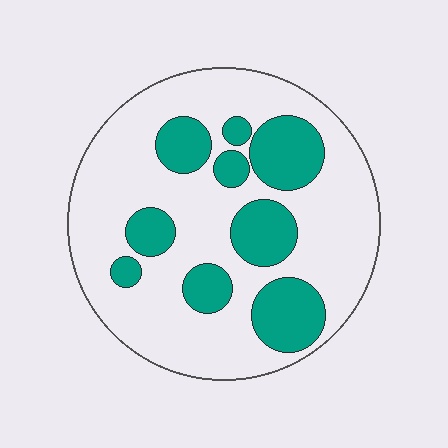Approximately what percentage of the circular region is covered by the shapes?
Approximately 30%.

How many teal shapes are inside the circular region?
9.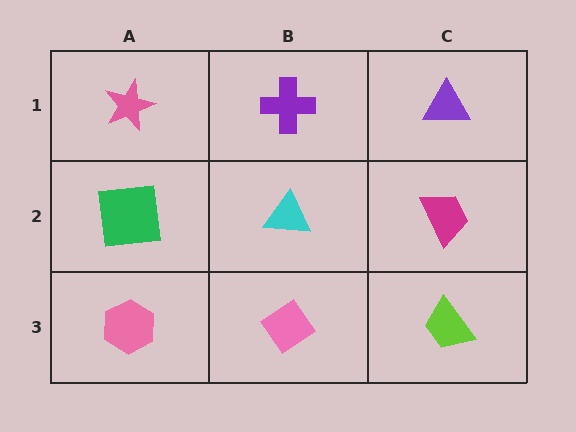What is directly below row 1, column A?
A green square.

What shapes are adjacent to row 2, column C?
A purple triangle (row 1, column C), a lime trapezoid (row 3, column C), a cyan triangle (row 2, column B).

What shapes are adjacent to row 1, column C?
A magenta trapezoid (row 2, column C), a purple cross (row 1, column B).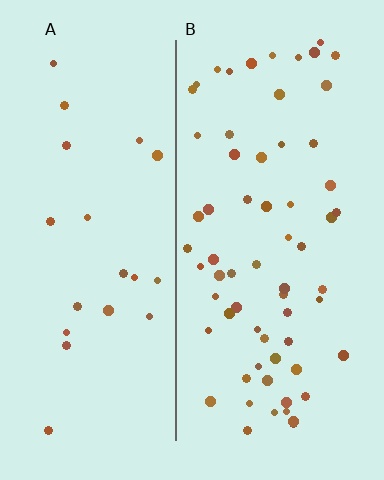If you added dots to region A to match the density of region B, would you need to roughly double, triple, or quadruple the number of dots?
Approximately triple.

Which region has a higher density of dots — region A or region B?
B (the right).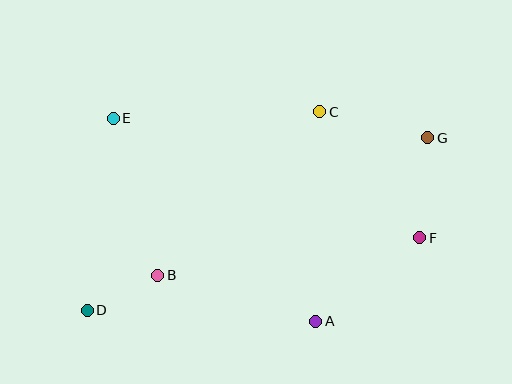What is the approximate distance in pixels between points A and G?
The distance between A and G is approximately 215 pixels.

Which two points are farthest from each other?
Points D and G are farthest from each other.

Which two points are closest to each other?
Points B and D are closest to each other.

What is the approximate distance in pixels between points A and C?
The distance between A and C is approximately 210 pixels.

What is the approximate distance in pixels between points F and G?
The distance between F and G is approximately 100 pixels.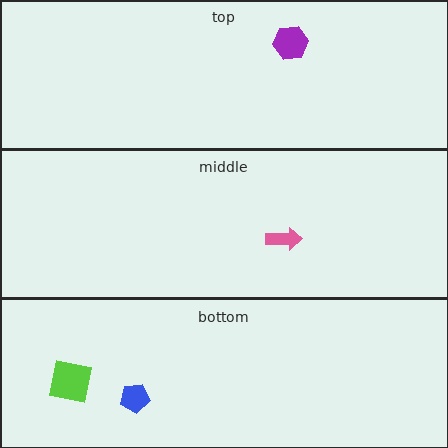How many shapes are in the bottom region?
2.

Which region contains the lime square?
The bottom region.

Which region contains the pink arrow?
The middle region.